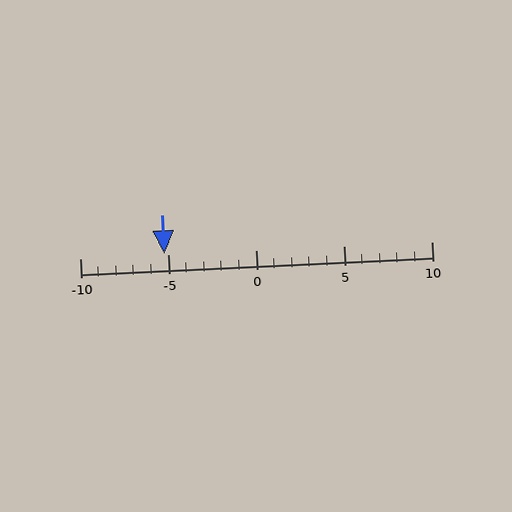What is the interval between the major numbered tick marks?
The major tick marks are spaced 5 units apart.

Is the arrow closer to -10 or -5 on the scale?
The arrow is closer to -5.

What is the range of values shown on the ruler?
The ruler shows values from -10 to 10.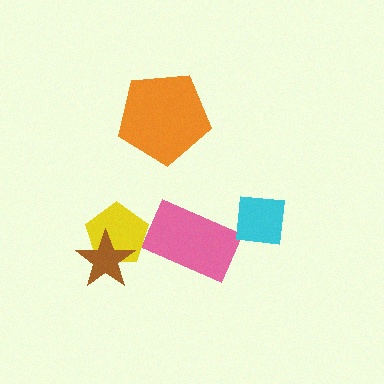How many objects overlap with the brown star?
1 object overlaps with the brown star.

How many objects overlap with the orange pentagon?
0 objects overlap with the orange pentagon.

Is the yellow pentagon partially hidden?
Yes, it is partially covered by another shape.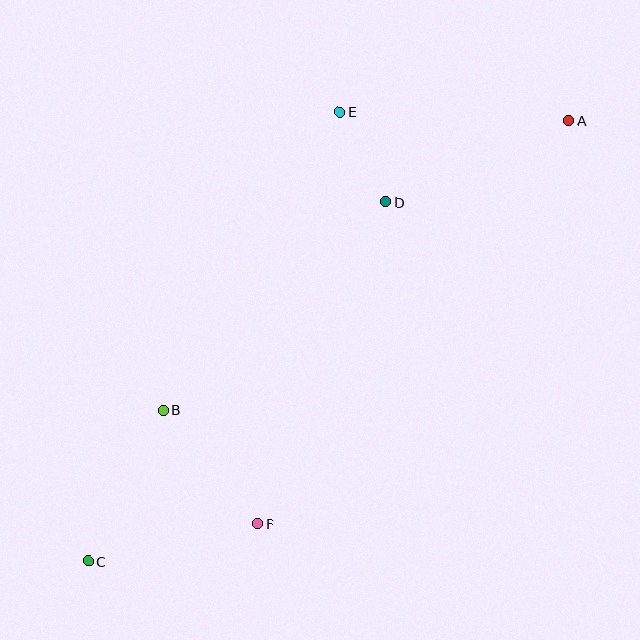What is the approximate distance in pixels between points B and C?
The distance between B and C is approximately 169 pixels.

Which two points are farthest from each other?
Points A and C are farthest from each other.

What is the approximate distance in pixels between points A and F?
The distance between A and F is approximately 509 pixels.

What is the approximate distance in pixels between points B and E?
The distance between B and E is approximately 347 pixels.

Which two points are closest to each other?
Points D and E are closest to each other.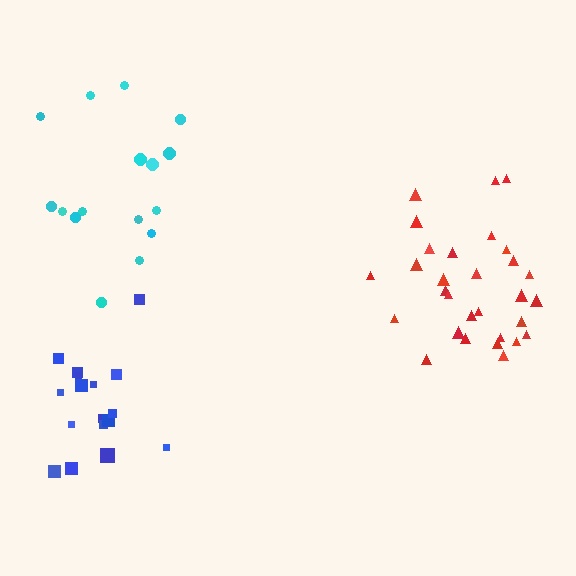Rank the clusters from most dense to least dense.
red, blue, cyan.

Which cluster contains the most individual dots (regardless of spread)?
Red (30).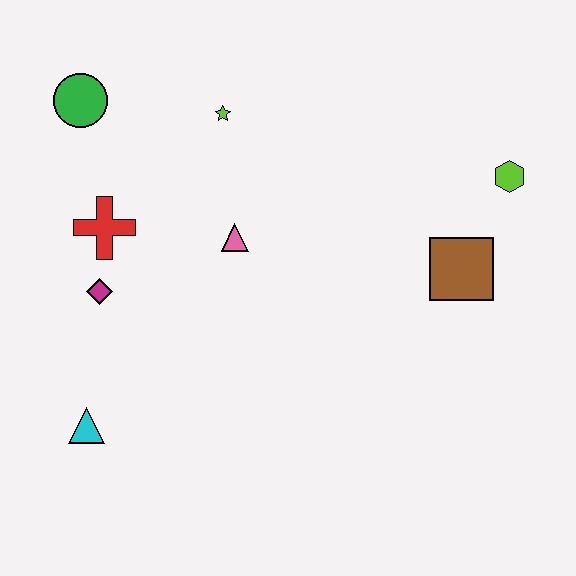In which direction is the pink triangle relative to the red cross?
The pink triangle is to the right of the red cross.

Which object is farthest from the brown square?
The green circle is farthest from the brown square.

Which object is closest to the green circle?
The red cross is closest to the green circle.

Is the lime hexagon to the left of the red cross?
No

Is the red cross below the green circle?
Yes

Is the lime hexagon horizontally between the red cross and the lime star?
No